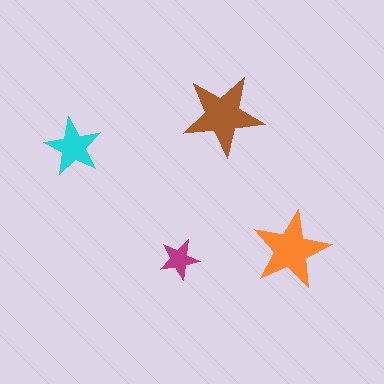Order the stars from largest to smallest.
the brown one, the orange one, the cyan one, the magenta one.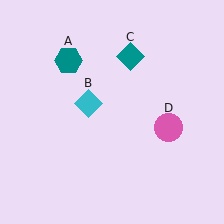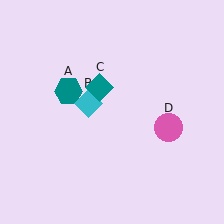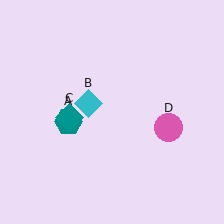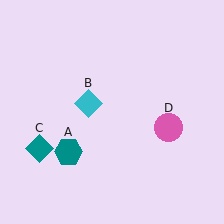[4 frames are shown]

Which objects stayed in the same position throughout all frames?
Cyan diamond (object B) and pink circle (object D) remained stationary.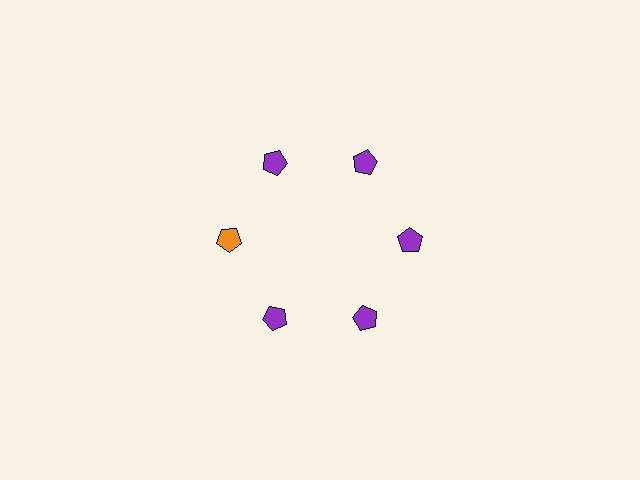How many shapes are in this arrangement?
There are 6 shapes arranged in a ring pattern.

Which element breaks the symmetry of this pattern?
The orange pentagon at roughly the 9 o'clock position breaks the symmetry. All other shapes are purple pentagons.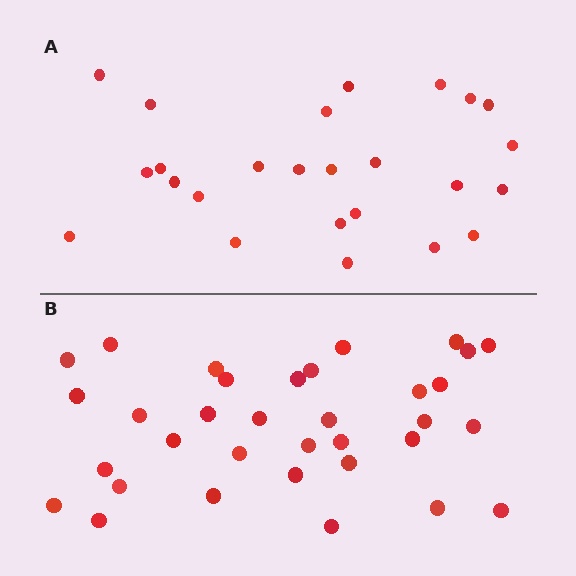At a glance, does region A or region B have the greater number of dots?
Region B (the bottom region) has more dots.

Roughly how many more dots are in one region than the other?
Region B has roughly 8 or so more dots than region A.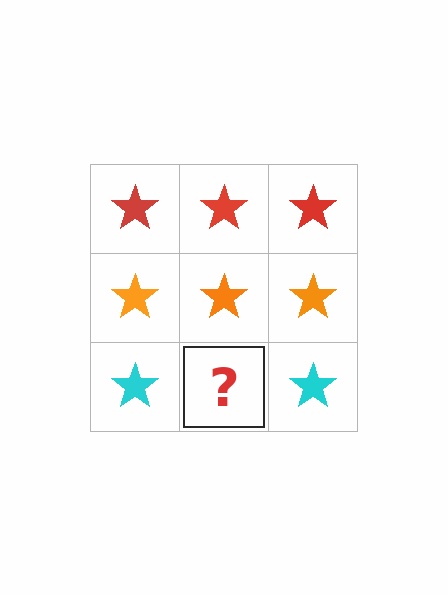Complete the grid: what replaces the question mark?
The question mark should be replaced with a cyan star.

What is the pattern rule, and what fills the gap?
The rule is that each row has a consistent color. The gap should be filled with a cyan star.